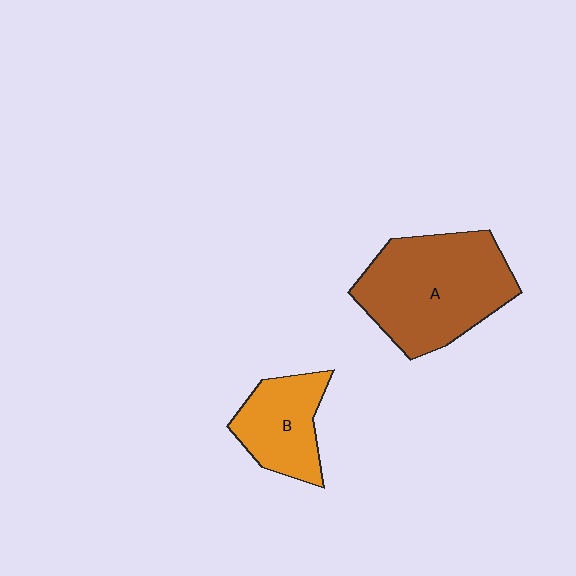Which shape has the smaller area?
Shape B (orange).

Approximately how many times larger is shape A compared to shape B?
Approximately 1.9 times.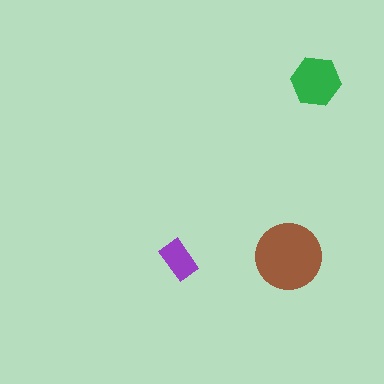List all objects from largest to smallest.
The brown circle, the green hexagon, the purple rectangle.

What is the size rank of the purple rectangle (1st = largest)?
3rd.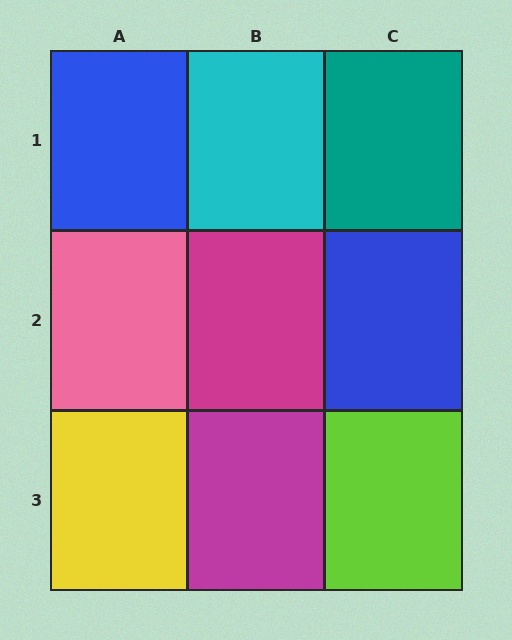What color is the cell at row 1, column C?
Teal.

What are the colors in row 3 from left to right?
Yellow, magenta, lime.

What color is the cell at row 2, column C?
Blue.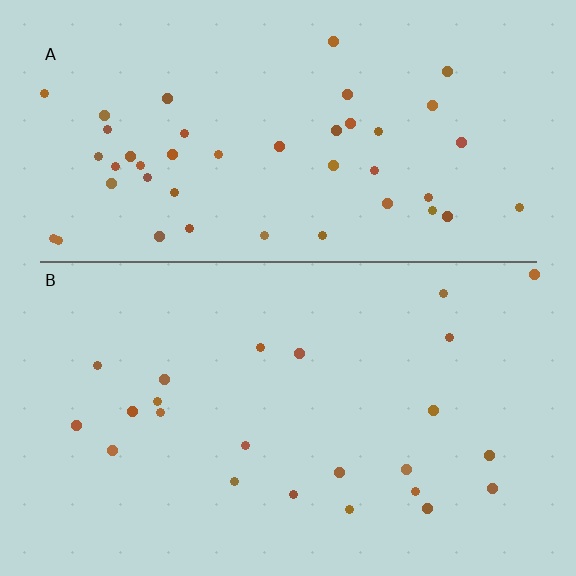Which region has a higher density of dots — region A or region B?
A (the top).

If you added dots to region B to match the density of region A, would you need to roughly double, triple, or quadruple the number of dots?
Approximately double.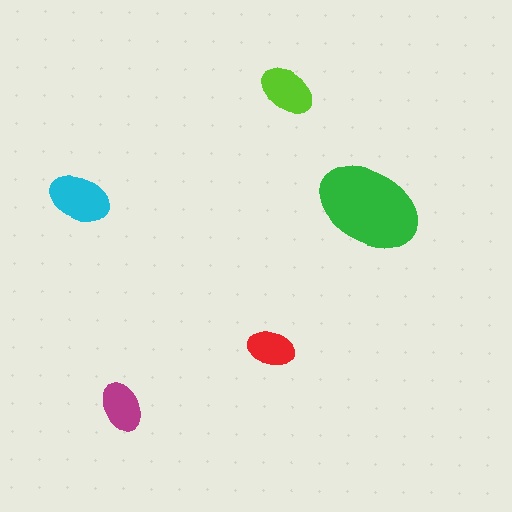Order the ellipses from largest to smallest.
the green one, the cyan one, the lime one, the magenta one, the red one.